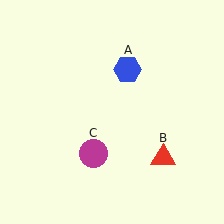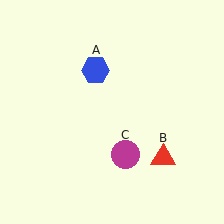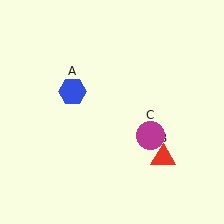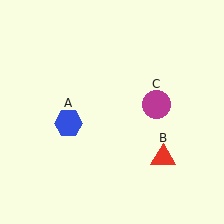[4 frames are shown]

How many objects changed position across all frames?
2 objects changed position: blue hexagon (object A), magenta circle (object C).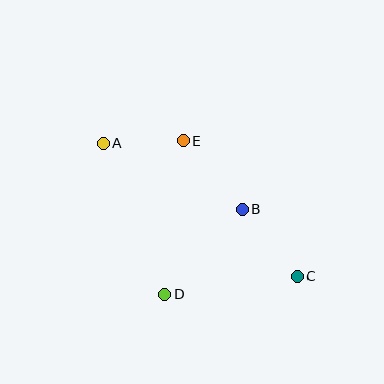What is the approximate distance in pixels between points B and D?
The distance between B and D is approximately 115 pixels.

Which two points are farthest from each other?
Points A and C are farthest from each other.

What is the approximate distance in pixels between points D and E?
The distance between D and E is approximately 155 pixels.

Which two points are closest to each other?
Points A and E are closest to each other.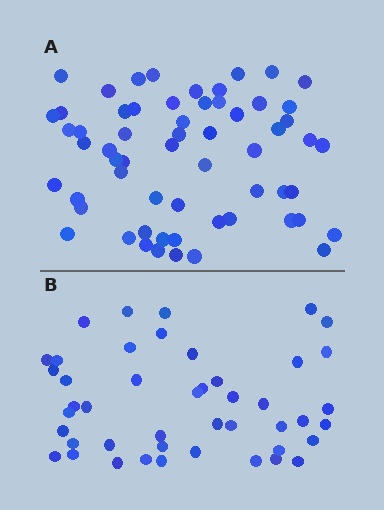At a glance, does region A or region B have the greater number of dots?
Region A (the top region) has more dots.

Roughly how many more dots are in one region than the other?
Region A has approximately 15 more dots than region B.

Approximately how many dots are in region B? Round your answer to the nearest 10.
About 40 dots. (The exact count is 45, which rounds to 40.)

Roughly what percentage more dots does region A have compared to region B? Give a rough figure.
About 35% more.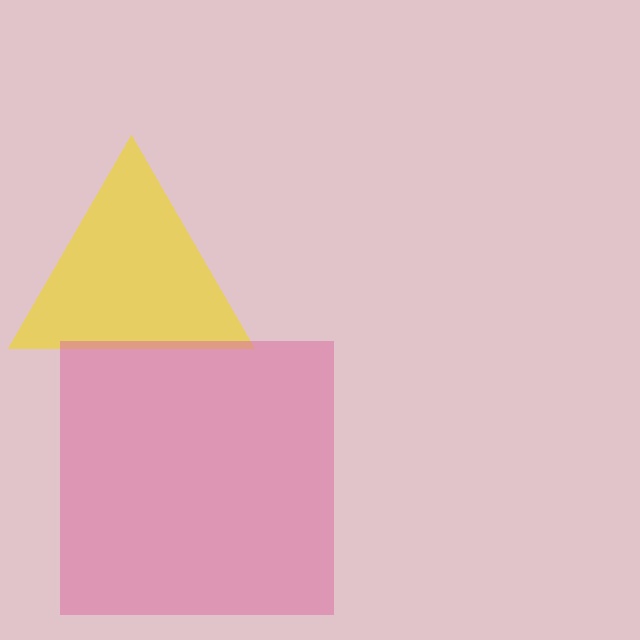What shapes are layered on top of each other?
The layered shapes are: a yellow triangle, a pink square.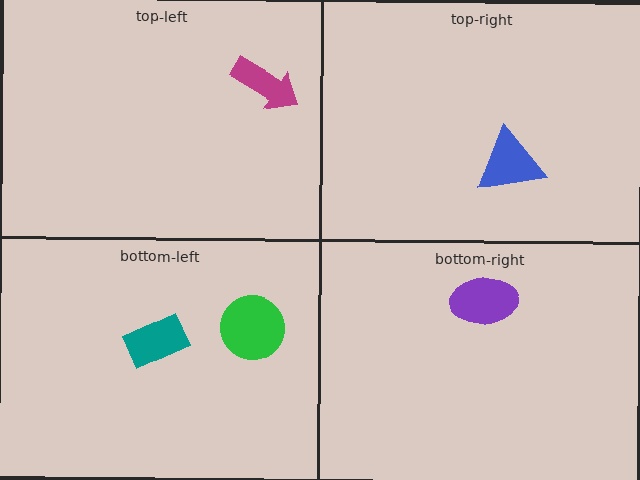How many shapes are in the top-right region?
1.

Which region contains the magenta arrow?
The top-left region.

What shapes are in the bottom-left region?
The green circle, the teal rectangle.